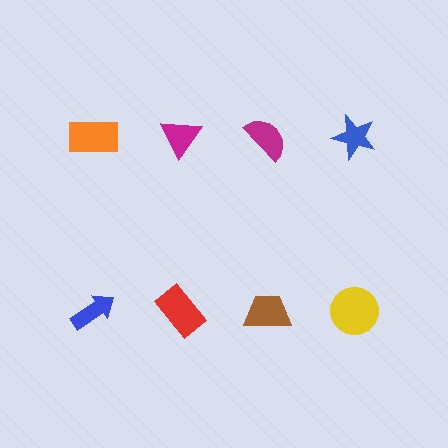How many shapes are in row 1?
4 shapes.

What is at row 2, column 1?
A blue arrow.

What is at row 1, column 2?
A magenta triangle.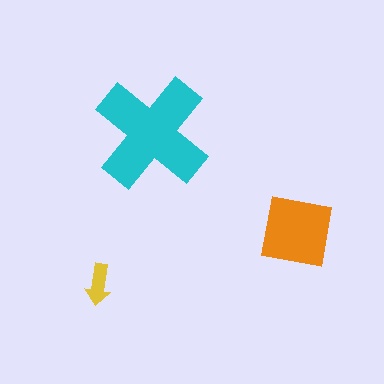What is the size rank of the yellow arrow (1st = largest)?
3rd.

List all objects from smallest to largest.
The yellow arrow, the orange square, the cyan cross.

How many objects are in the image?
There are 3 objects in the image.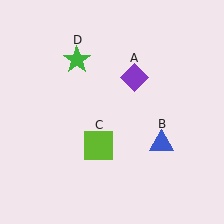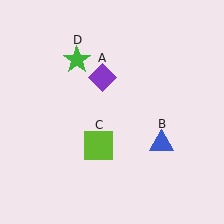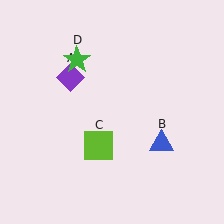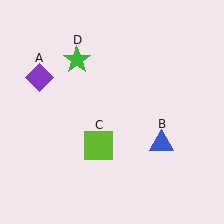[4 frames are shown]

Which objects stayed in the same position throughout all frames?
Blue triangle (object B) and lime square (object C) and green star (object D) remained stationary.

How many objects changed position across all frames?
1 object changed position: purple diamond (object A).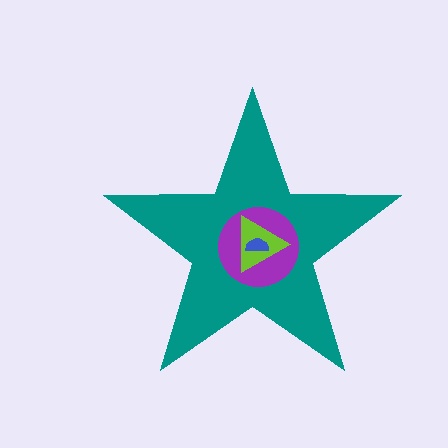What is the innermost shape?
The blue semicircle.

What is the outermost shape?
The teal star.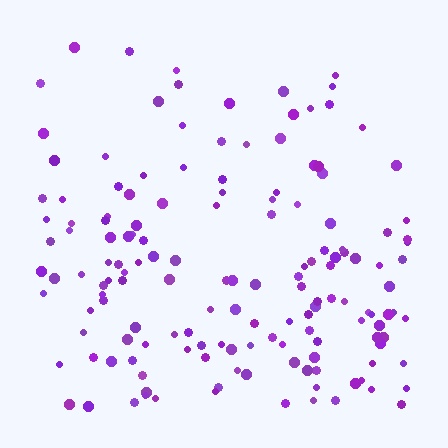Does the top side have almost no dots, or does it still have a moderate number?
Still a moderate number, just noticeably fewer than the bottom.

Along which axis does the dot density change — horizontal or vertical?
Vertical.